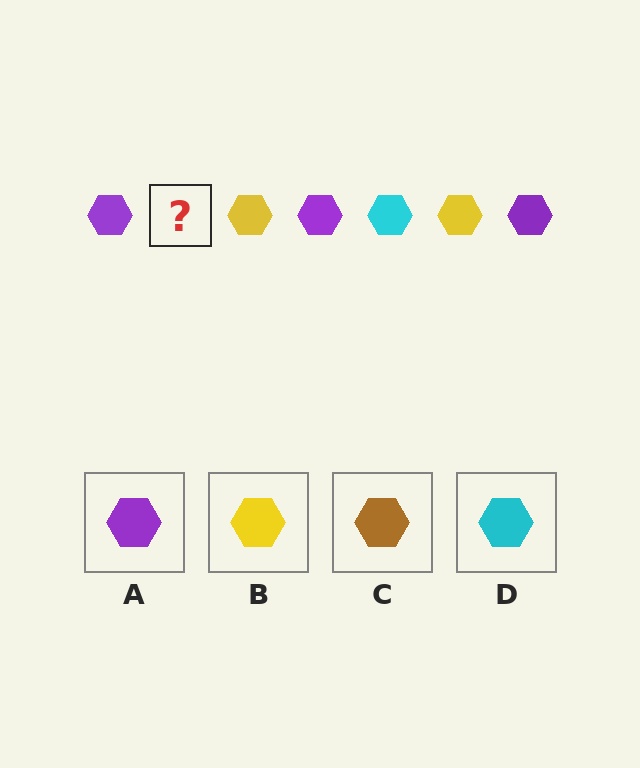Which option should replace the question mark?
Option D.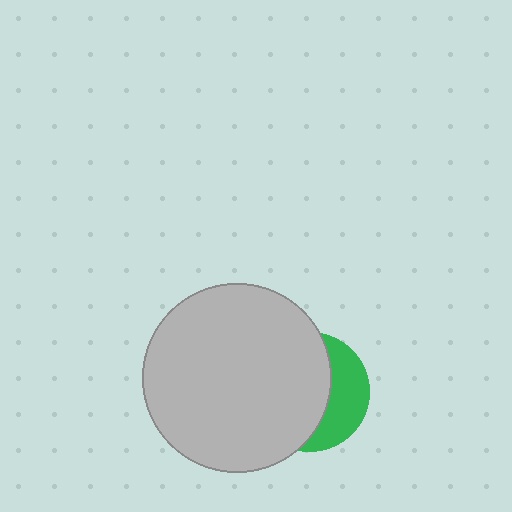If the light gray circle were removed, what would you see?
You would see the complete green circle.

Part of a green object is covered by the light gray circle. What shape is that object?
It is a circle.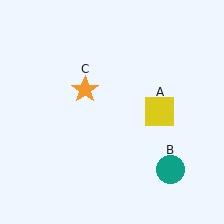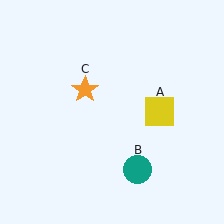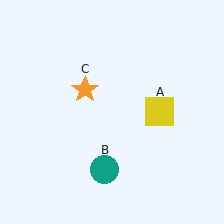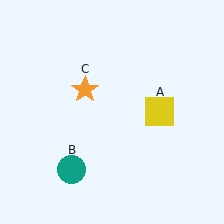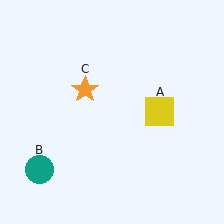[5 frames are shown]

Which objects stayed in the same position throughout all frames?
Yellow square (object A) and orange star (object C) remained stationary.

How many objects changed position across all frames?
1 object changed position: teal circle (object B).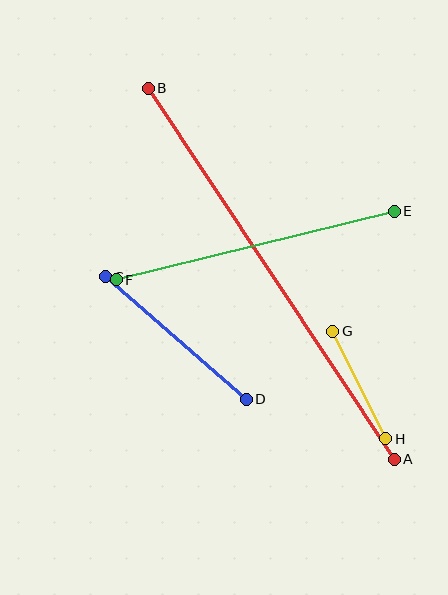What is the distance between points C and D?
The distance is approximately 187 pixels.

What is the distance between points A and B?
The distance is approximately 445 pixels.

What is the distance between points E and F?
The distance is approximately 286 pixels.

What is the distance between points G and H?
The distance is approximately 120 pixels.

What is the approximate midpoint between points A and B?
The midpoint is at approximately (271, 274) pixels.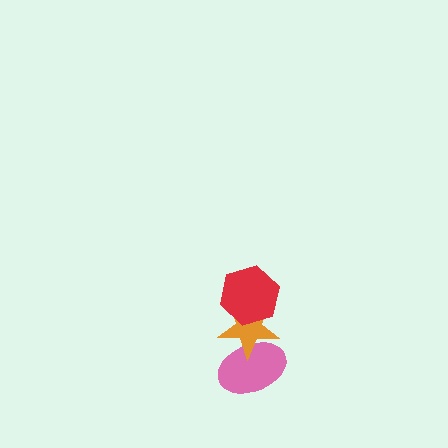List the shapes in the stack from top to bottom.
From top to bottom: the red hexagon, the orange star, the pink ellipse.